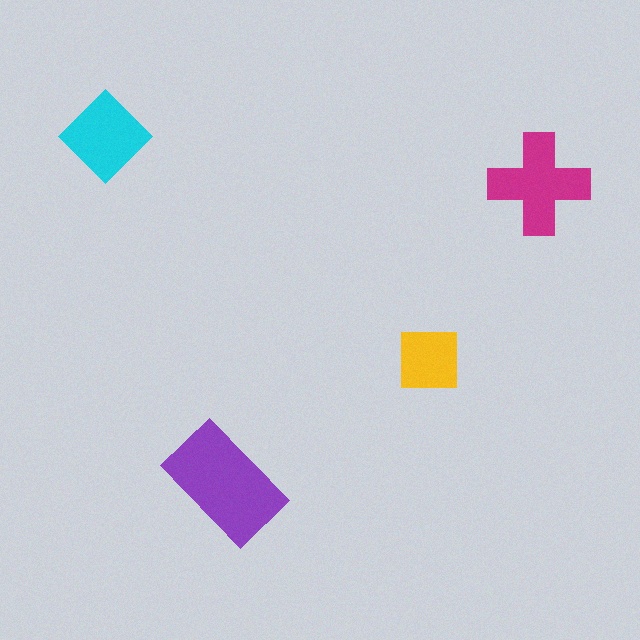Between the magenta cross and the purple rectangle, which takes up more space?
The purple rectangle.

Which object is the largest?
The purple rectangle.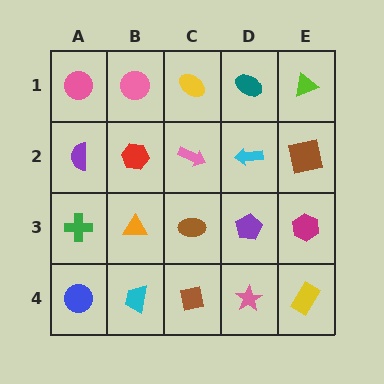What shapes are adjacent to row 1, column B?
A red hexagon (row 2, column B), a pink circle (row 1, column A), a yellow ellipse (row 1, column C).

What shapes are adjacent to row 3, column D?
A cyan arrow (row 2, column D), a pink star (row 4, column D), a brown ellipse (row 3, column C), a magenta hexagon (row 3, column E).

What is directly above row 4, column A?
A green cross.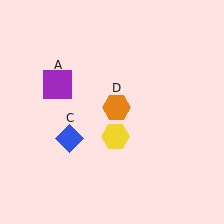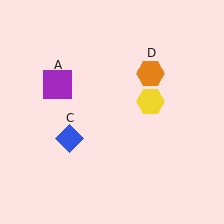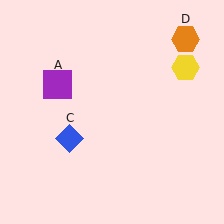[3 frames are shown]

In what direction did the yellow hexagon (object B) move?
The yellow hexagon (object B) moved up and to the right.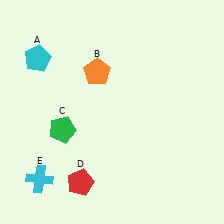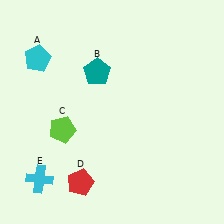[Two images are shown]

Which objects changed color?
B changed from orange to teal. C changed from green to lime.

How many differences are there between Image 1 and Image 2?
There are 2 differences between the two images.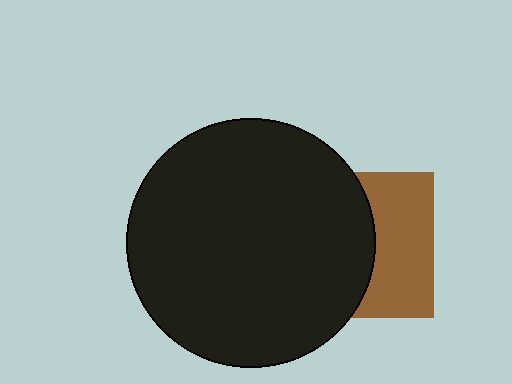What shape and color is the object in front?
The object in front is a black circle.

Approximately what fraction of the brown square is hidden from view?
Roughly 55% of the brown square is hidden behind the black circle.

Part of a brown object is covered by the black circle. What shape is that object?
It is a square.